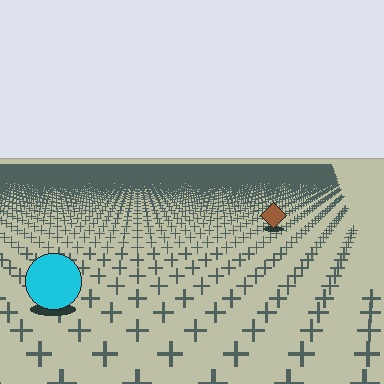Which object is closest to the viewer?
The cyan circle is closest. The texture marks near it are larger and more spread out.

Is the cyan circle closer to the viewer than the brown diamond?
Yes. The cyan circle is closer — you can tell from the texture gradient: the ground texture is coarser near it.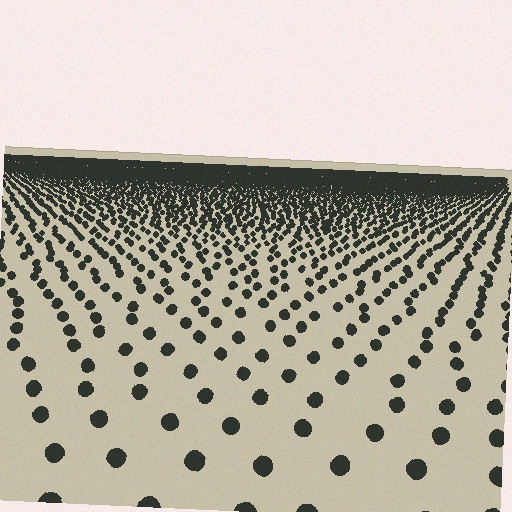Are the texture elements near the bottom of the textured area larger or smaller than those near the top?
Larger. Near the bottom, elements are closer to the viewer and appear at a bigger on-screen size.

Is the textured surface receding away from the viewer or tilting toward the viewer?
The surface is receding away from the viewer. Texture elements get smaller and denser toward the top.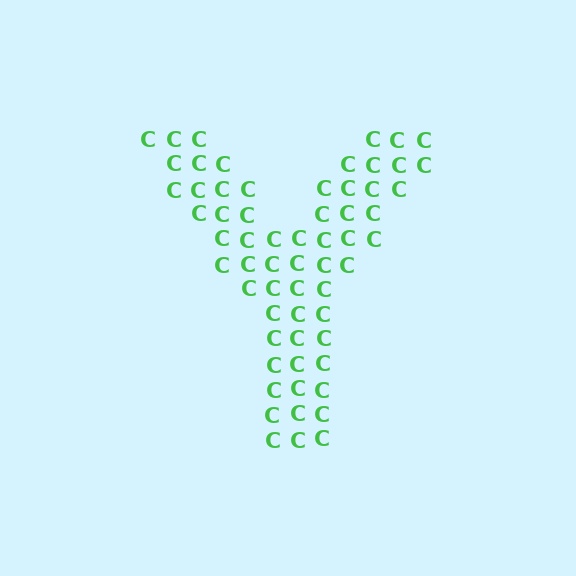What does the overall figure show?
The overall figure shows the letter Y.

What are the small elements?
The small elements are letter C's.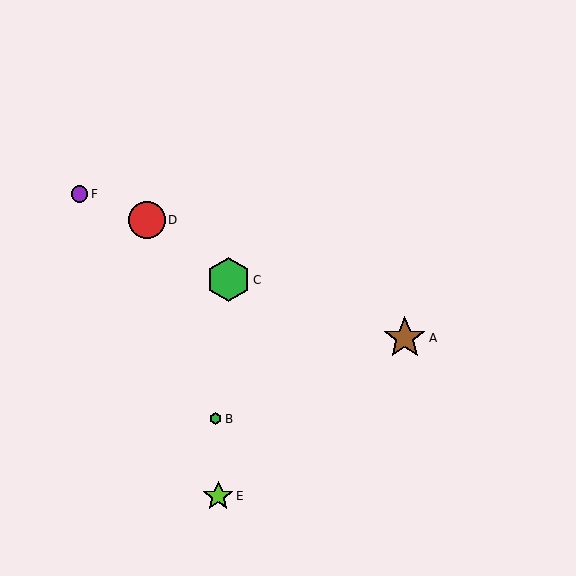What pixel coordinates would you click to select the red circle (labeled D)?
Click at (147, 220) to select the red circle D.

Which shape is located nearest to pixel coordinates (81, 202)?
The purple circle (labeled F) at (79, 194) is nearest to that location.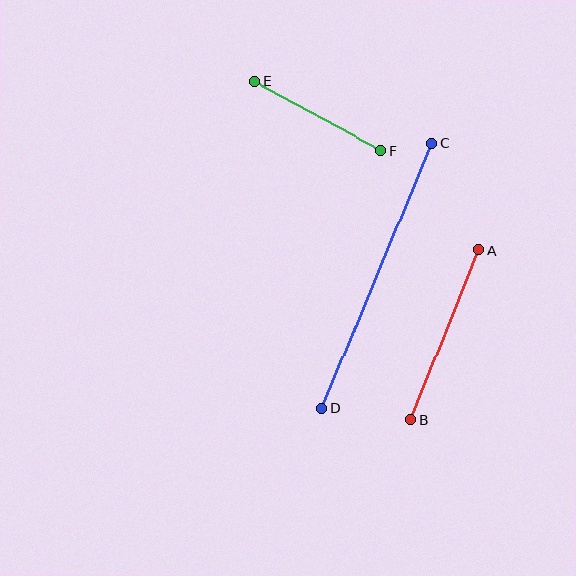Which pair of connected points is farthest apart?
Points C and D are farthest apart.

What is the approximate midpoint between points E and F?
The midpoint is at approximately (317, 116) pixels.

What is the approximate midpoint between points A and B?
The midpoint is at approximately (445, 335) pixels.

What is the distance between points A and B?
The distance is approximately 183 pixels.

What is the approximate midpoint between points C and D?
The midpoint is at approximately (377, 276) pixels.